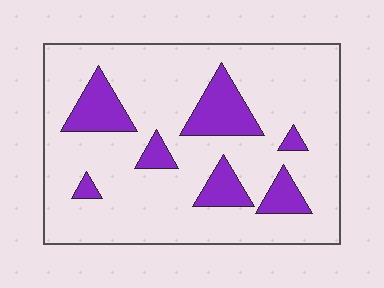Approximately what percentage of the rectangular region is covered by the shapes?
Approximately 20%.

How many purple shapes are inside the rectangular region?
7.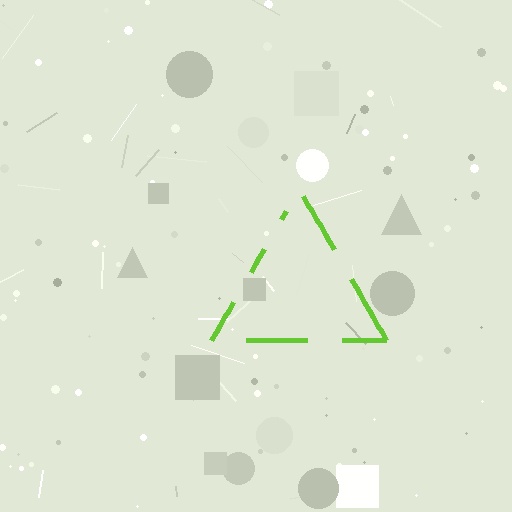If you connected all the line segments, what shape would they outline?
They would outline a triangle.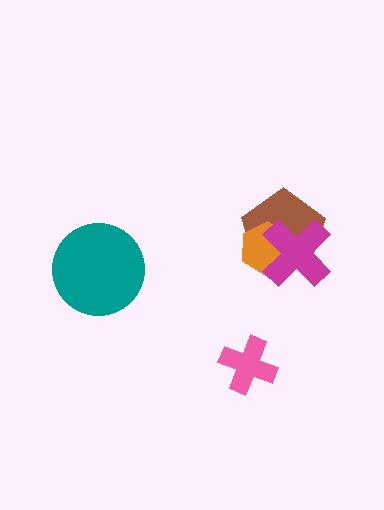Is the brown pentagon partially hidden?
Yes, it is partially covered by another shape.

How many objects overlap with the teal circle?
0 objects overlap with the teal circle.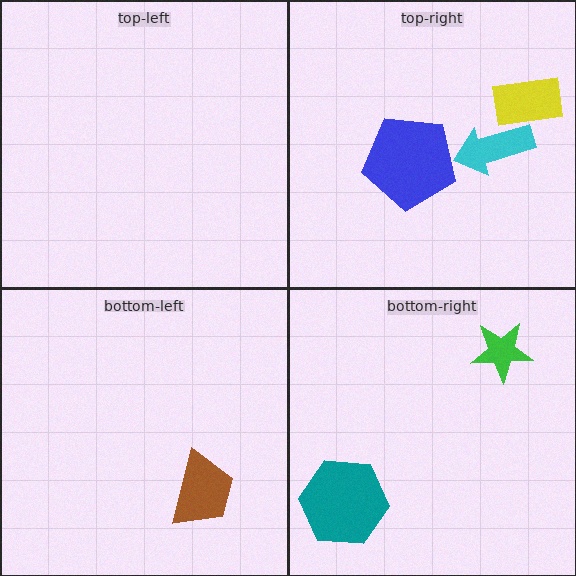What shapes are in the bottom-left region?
The brown trapezoid.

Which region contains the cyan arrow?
The top-right region.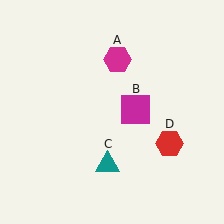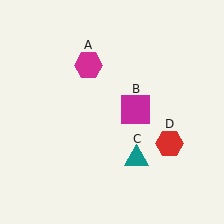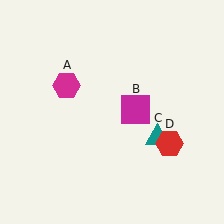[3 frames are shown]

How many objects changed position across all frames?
2 objects changed position: magenta hexagon (object A), teal triangle (object C).